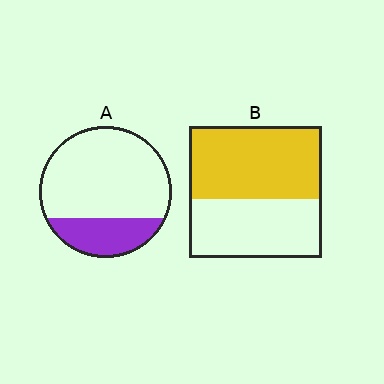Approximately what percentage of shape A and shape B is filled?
A is approximately 25% and B is approximately 55%.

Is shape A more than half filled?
No.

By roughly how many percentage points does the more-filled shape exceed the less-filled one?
By roughly 30 percentage points (B over A).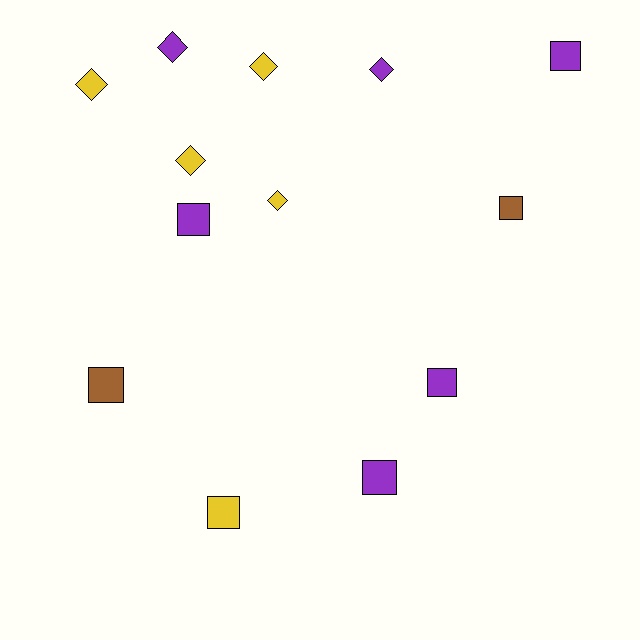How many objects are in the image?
There are 13 objects.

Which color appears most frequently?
Purple, with 6 objects.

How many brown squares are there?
There are 2 brown squares.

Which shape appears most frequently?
Square, with 7 objects.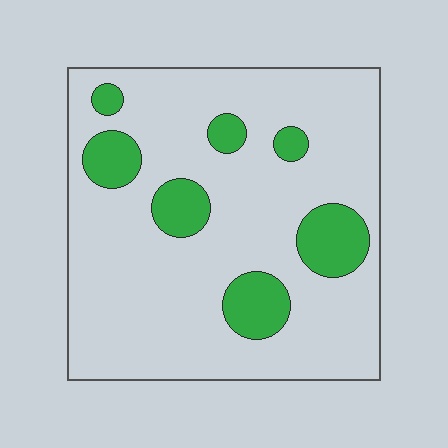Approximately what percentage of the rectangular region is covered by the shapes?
Approximately 15%.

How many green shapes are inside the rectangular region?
7.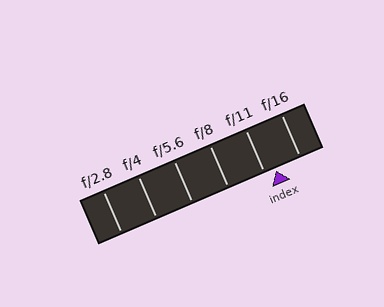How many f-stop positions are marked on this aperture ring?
There are 6 f-stop positions marked.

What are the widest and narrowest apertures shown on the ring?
The widest aperture shown is f/2.8 and the narrowest is f/16.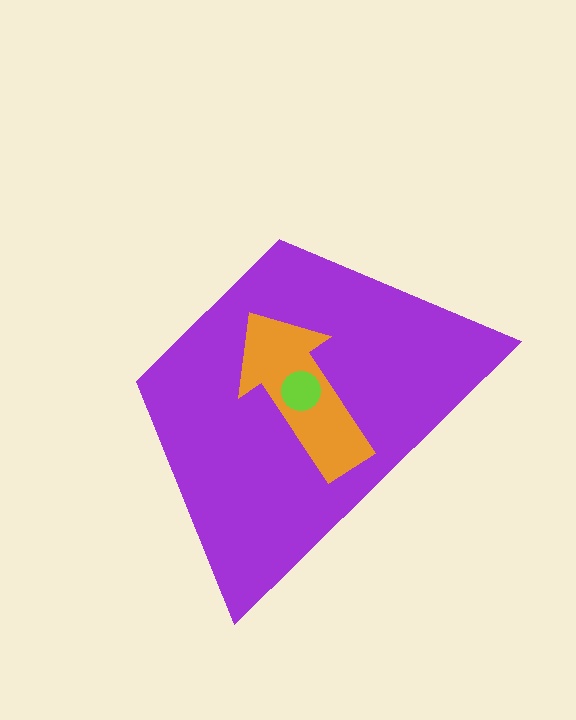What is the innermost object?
The lime circle.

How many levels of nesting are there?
3.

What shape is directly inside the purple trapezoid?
The orange arrow.